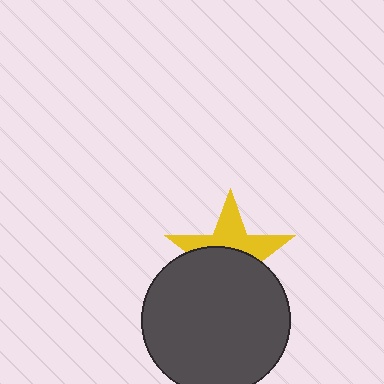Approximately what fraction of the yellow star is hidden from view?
Roughly 55% of the yellow star is hidden behind the dark gray circle.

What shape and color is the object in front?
The object in front is a dark gray circle.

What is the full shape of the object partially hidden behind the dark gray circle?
The partially hidden object is a yellow star.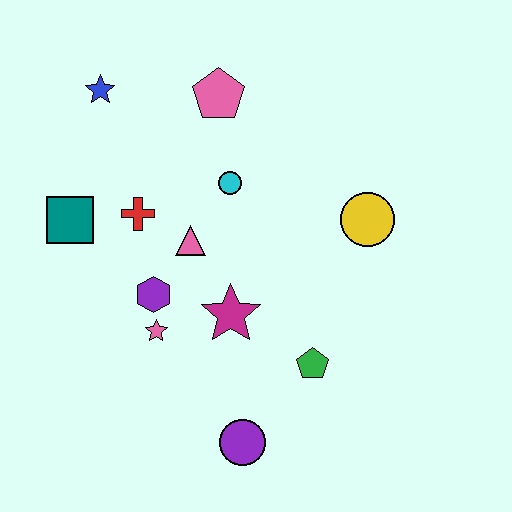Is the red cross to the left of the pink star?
Yes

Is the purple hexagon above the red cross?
No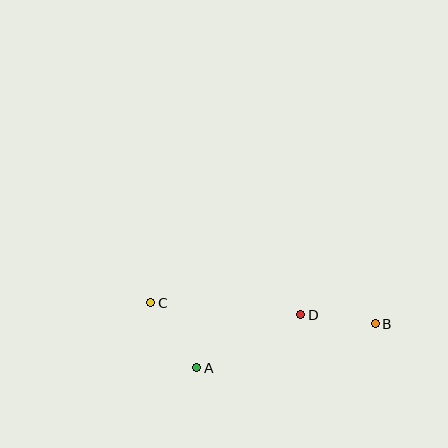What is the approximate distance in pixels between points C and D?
The distance between C and D is approximately 150 pixels.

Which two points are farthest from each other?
Points B and C are farthest from each other.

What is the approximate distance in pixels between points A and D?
The distance between A and D is approximately 117 pixels.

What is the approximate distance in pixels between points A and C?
The distance between A and C is approximately 79 pixels.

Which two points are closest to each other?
Points B and D are closest to each other.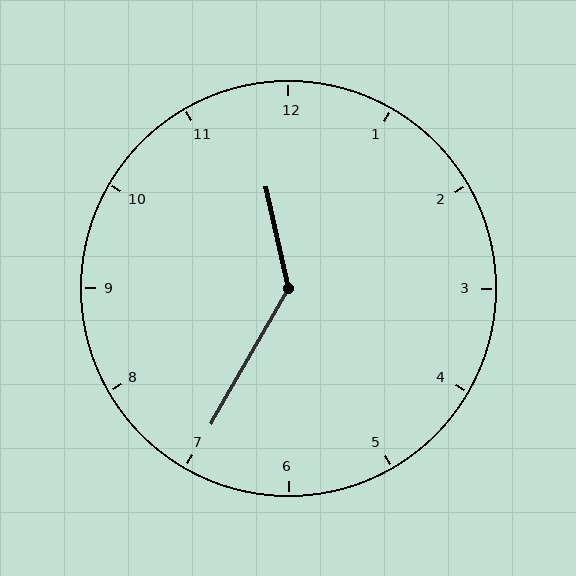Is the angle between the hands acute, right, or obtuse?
It is obtuse.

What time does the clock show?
11:35.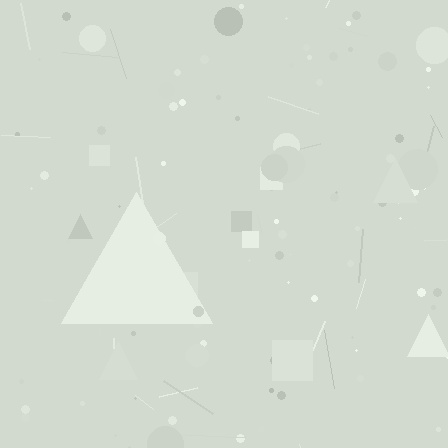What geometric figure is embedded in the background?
A triangle is embedded in the background.